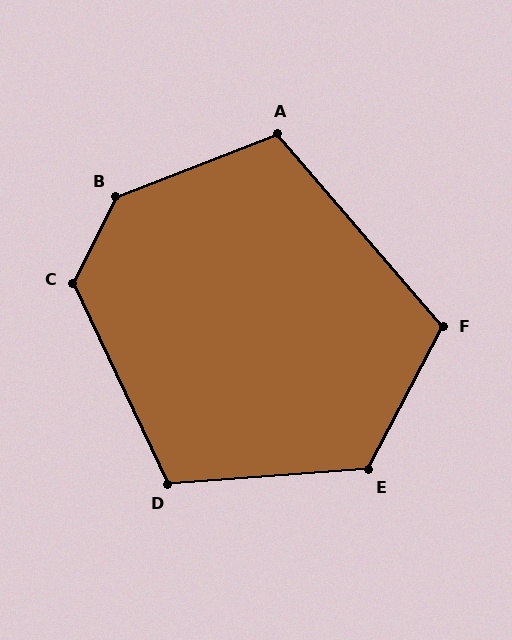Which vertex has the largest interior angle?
B, at approximately 137 degrees.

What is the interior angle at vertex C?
Approximately 128 degrees (obtuse).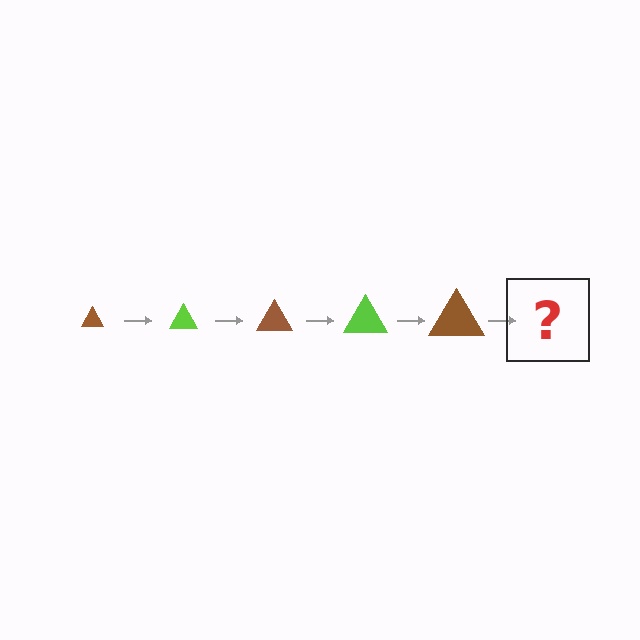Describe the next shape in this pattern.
It should be a lime triangle, larger than the previous one.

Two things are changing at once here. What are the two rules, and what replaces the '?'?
The two rules are that the triangle grows larger each step and the color cycles through brown and lime. The '?' should be a lime triangle, larger than the previous one.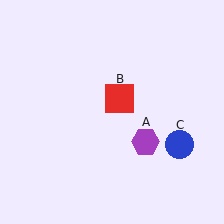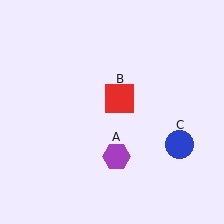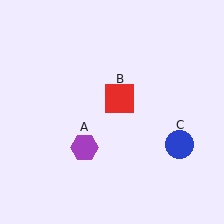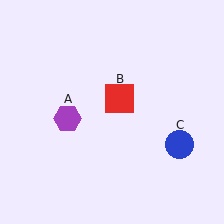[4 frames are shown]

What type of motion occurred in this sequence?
The purple hexagon (object A) rotated clockwise around the center of the scene.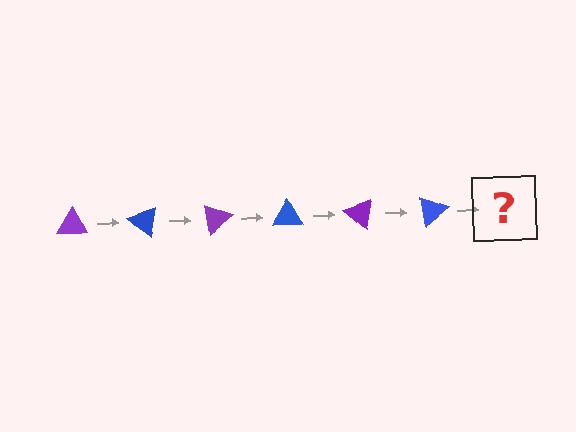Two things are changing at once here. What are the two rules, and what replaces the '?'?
The two rules are that it rotates 40 degrees each step and the color cycles through purple and blue. The '?' should be a purple triangle, rotated 240 degrees from the start.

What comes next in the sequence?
The next element should be a purple triangle, rotated 240 degrees from the start.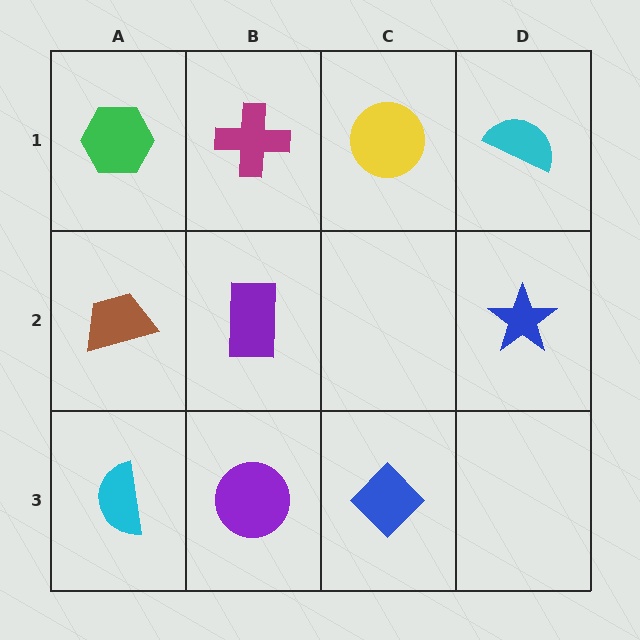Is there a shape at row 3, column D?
No, that cell is empty.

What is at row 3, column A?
A cyan semicircle.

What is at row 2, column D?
A blue star.